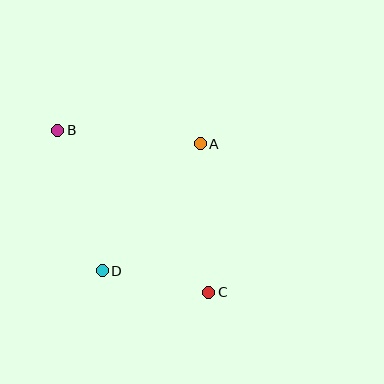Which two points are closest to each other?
Points C and D are closest to each other.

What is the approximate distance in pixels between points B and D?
The distance between B and D is approximately 148 pixels.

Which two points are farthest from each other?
Points B and C are farthest from each other.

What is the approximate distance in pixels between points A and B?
The distance between A and B is approximately 143 pixels.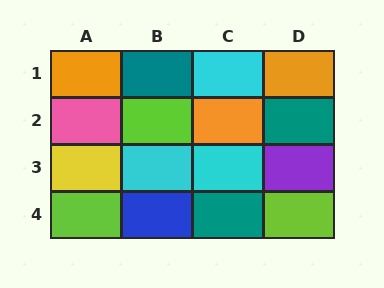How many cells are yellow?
1 cell is yellow.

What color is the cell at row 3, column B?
Cyan.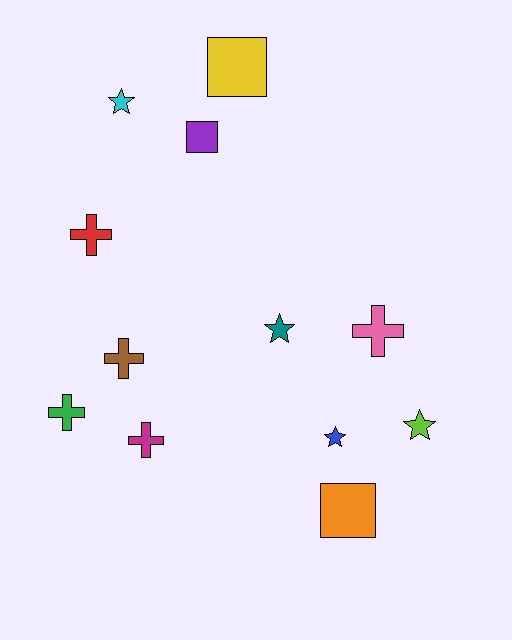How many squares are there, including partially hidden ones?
There are 3 squares.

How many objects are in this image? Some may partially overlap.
There are 12 objects.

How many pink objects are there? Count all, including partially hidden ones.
There is 1 pink object.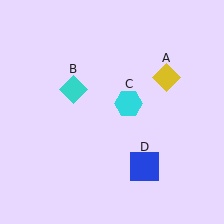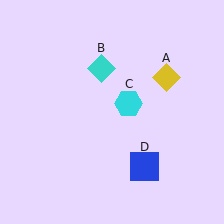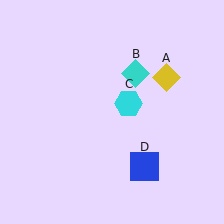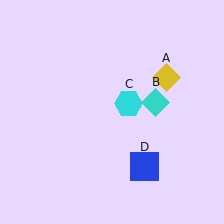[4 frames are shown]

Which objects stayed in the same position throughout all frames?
Yellow diamond (object A) and cyan hexagon (object C) and blue square (object D) remained stationary.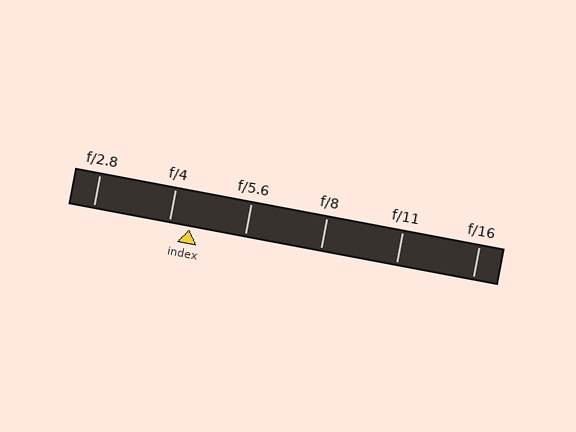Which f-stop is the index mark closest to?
The index mark is closest to f/4.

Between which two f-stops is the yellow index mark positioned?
The index mark is between f/4 and f/5.6.